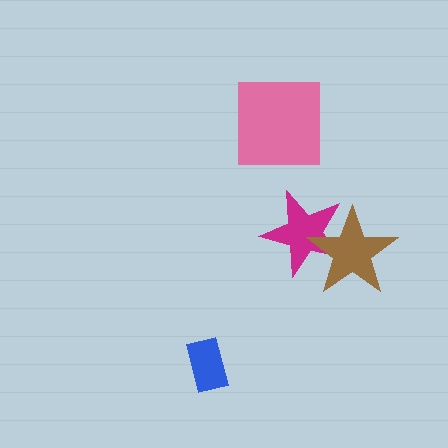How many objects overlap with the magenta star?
1 object overlaps with the magenta star.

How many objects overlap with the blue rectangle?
0 objects overlap with the blue rectangle.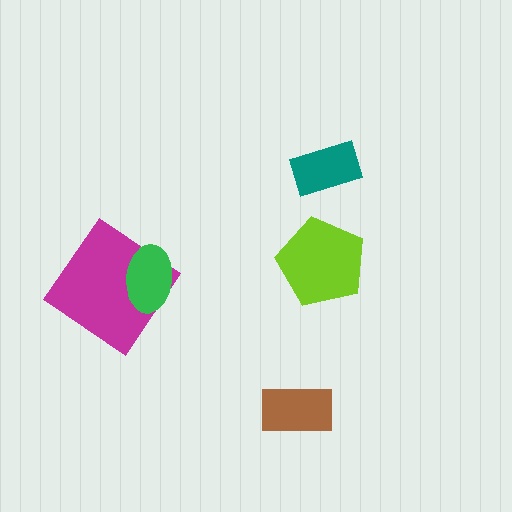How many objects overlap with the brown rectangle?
0 objects overlap with the brown rectangle.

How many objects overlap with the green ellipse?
1 object overlaps with the green ellipse.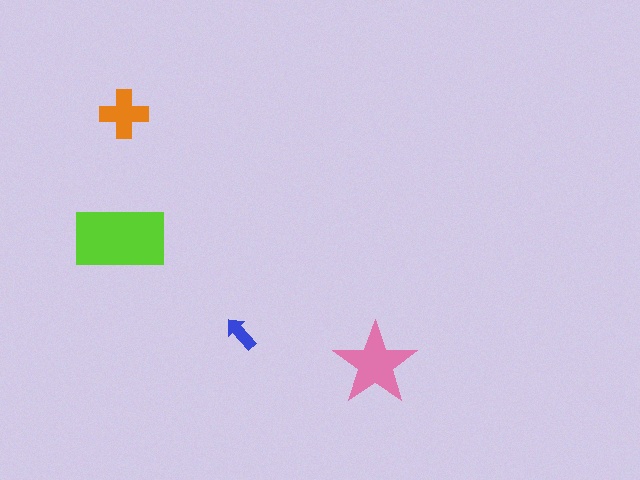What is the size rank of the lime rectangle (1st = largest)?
1st.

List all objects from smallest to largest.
The blue arrow, the orange cross, the pink star, the lime rectangle.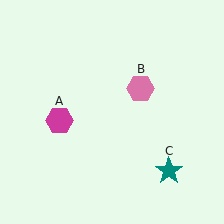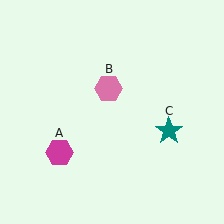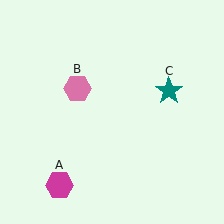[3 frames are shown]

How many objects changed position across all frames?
3 objects changed position: magenta hexagon (object A), pink hexagon (object B), teal star (object C).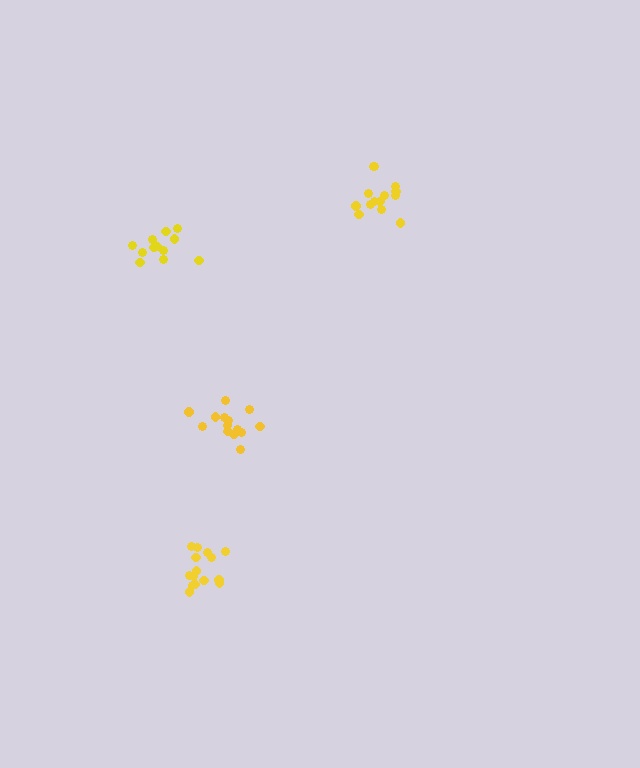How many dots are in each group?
Group 1: 15 dots, Group 2: 13 dots, Group 3: 14 dots, Group 4: 15 dots (57 total).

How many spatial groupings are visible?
There are 4 spatial groupings.